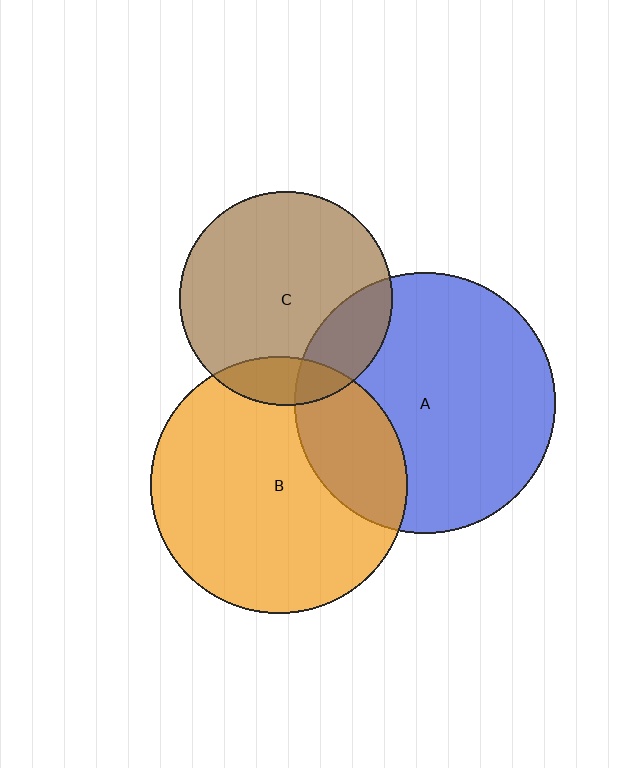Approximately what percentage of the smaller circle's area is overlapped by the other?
Approximately 20%.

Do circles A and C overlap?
Yes.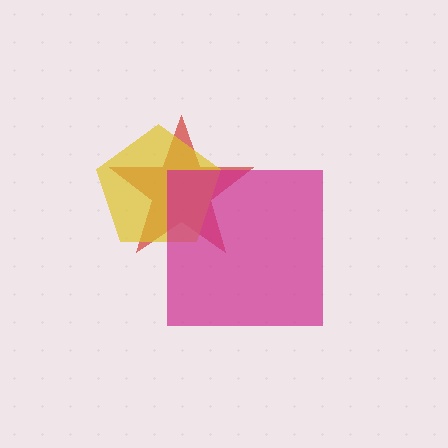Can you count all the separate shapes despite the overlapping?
Yes, there are 3 separate shapes.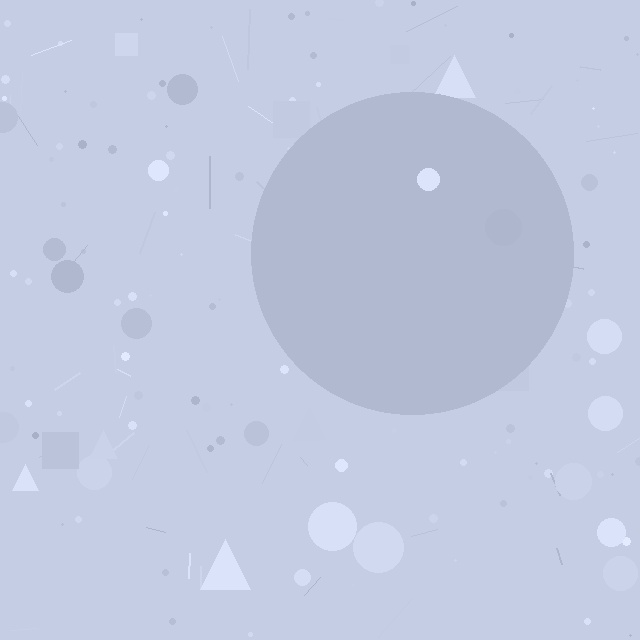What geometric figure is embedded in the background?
A circle is embedded in the background.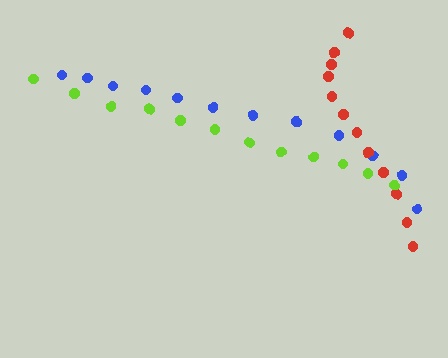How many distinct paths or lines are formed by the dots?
There are 3 distinct paths.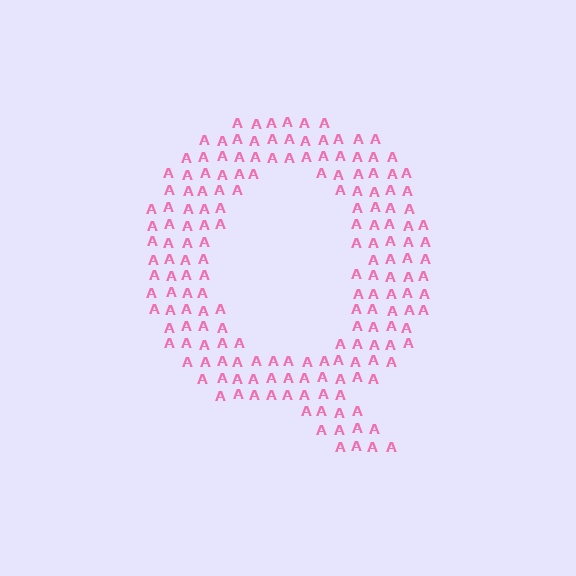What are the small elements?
The small elements are letter A's.